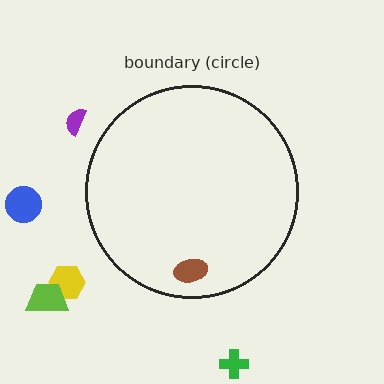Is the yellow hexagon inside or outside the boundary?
Outside.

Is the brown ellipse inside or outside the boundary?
Inside.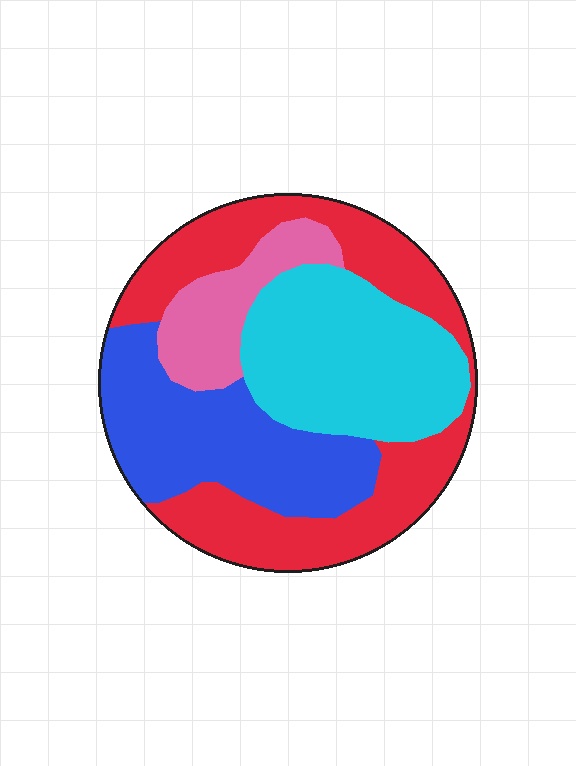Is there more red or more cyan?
Red.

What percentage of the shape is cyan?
Cyan takes up about one quarter (1/4) of the shape.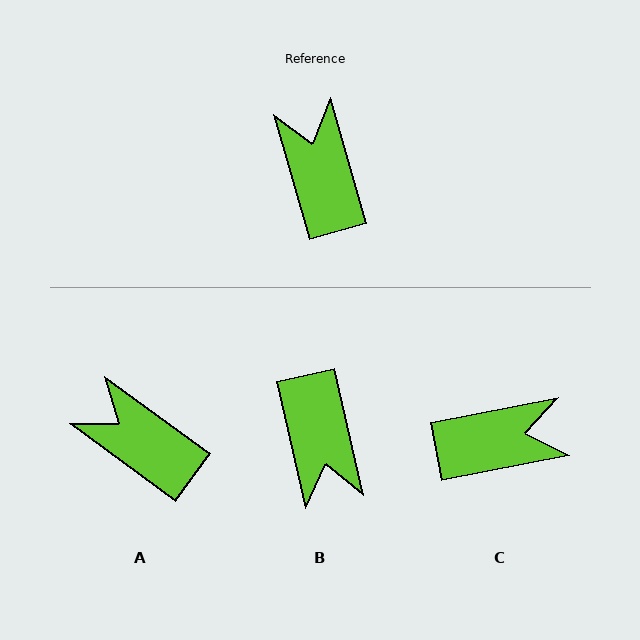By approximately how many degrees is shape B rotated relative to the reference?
Approximately 177 degrees counter-clockwise.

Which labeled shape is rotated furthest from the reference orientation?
B, about 177 degrees away.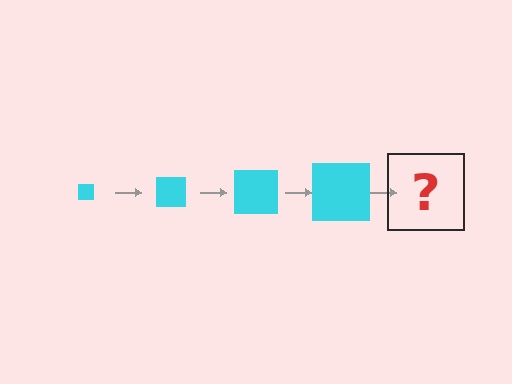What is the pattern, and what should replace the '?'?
The pattern is that the square gets progressively larger each step. The '?' should be a cyan square, larger than the previous one.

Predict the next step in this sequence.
The next step is a cyan square, larger than the previous one.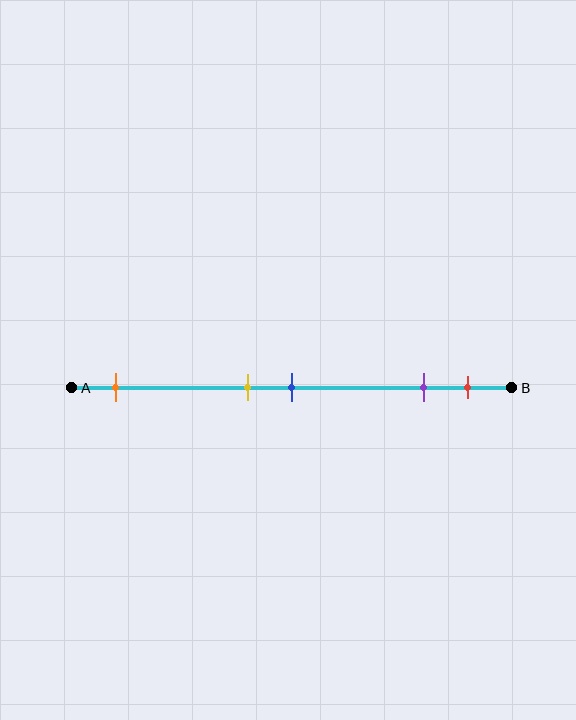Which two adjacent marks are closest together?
The yellow and blue marks are the closest adjacent pair.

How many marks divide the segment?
There are 5 marks dividing the segment.